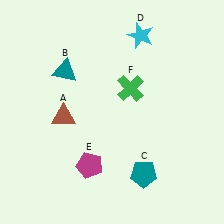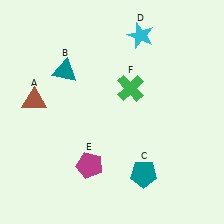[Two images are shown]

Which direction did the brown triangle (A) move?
The brown triangle (A) moved left.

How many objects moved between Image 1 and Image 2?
1 object moved between the two images.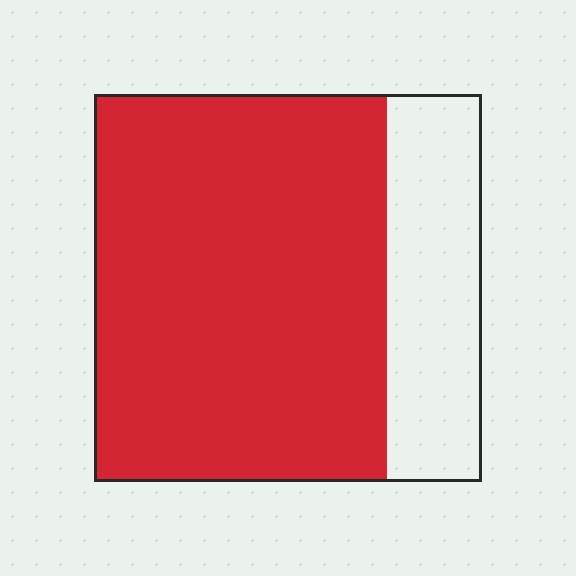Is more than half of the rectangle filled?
Yes.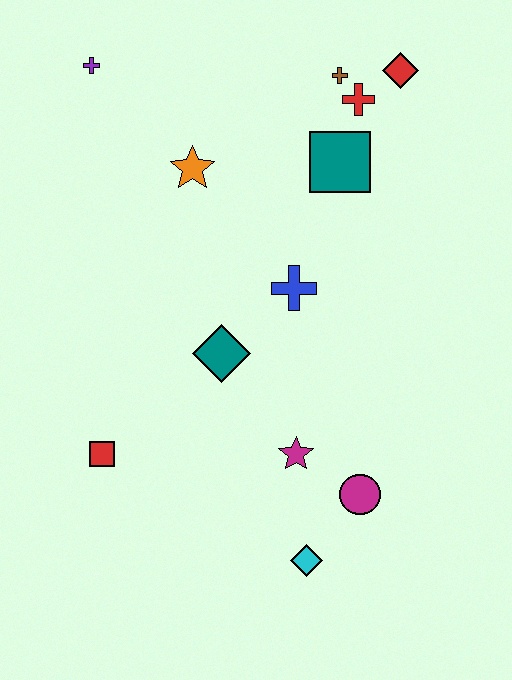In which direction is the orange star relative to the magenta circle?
The orange star is above the magenta circle.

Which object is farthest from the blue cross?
The purple cross is farthest from the blue cross.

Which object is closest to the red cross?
The brown cross is closest to the red cross.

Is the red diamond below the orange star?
No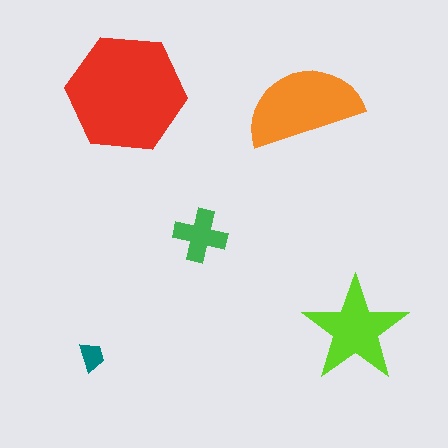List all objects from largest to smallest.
The red hexagon, the orange semicircle, the lime star, the green cross, the teal trapezoid.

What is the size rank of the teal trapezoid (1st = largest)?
5th.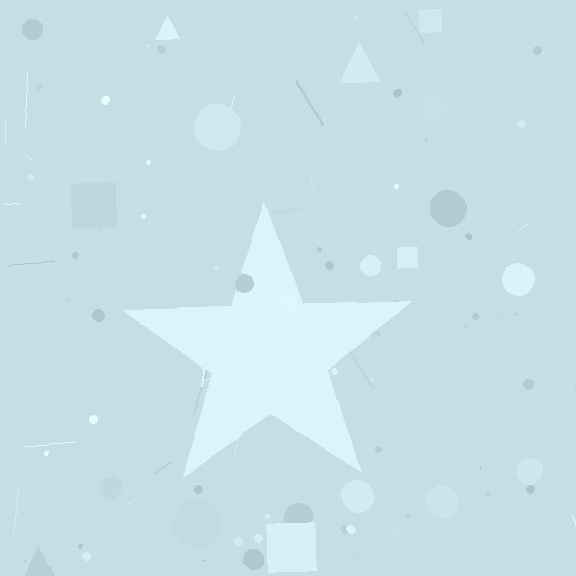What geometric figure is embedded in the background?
A star is embedded in the background.